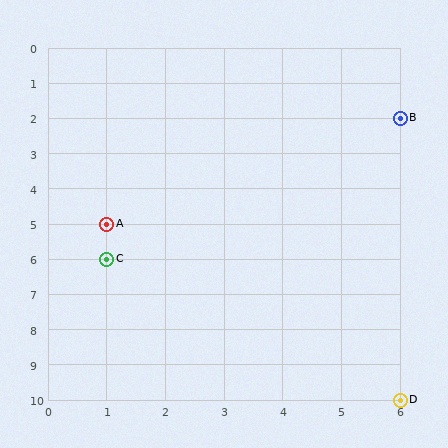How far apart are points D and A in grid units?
Points D and A are 5 columns and 5 rows apart (about 7.1 grid units diagonally).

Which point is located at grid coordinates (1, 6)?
Point C is at (1, 6).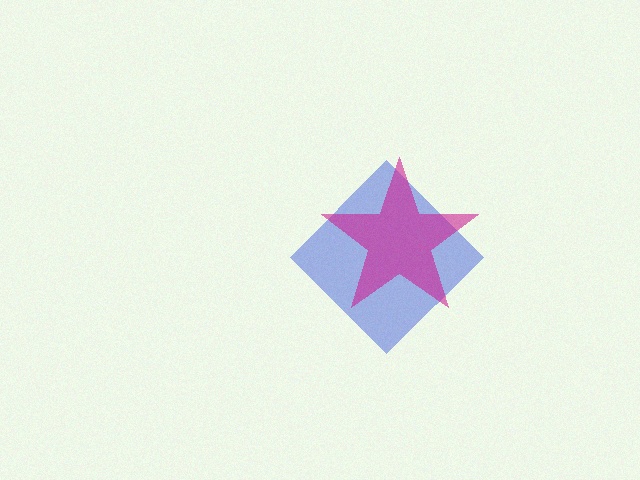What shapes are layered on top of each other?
The layered shapes are: a blue diamond, a magenta star.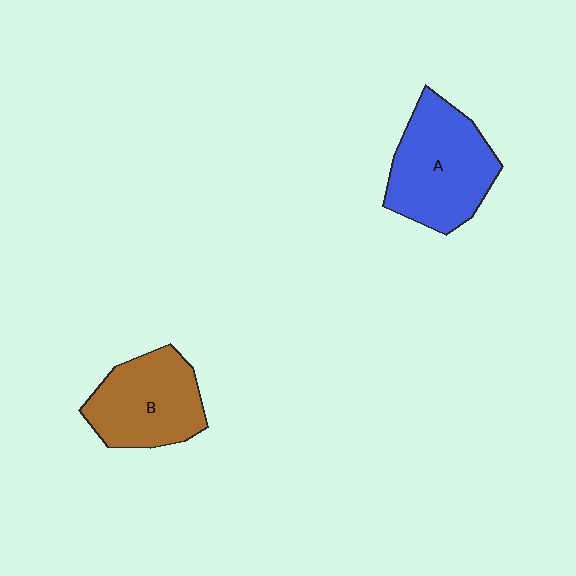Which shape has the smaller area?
Shape B (brown).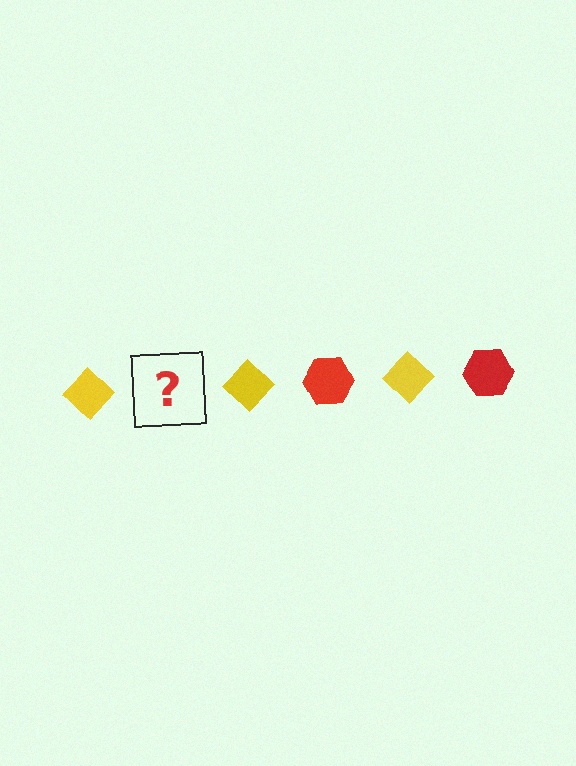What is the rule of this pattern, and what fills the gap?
The rule is that the pattern alternates between yellow diamond and red hexagon. The gap should be filled with a red hexagon.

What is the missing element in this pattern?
The missing element is a red hexagon.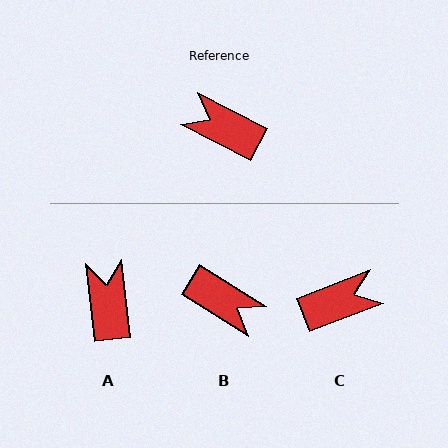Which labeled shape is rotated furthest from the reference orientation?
B, about 175 degrees away.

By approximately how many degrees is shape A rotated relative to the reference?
Approximately 56 degrees clockwise.